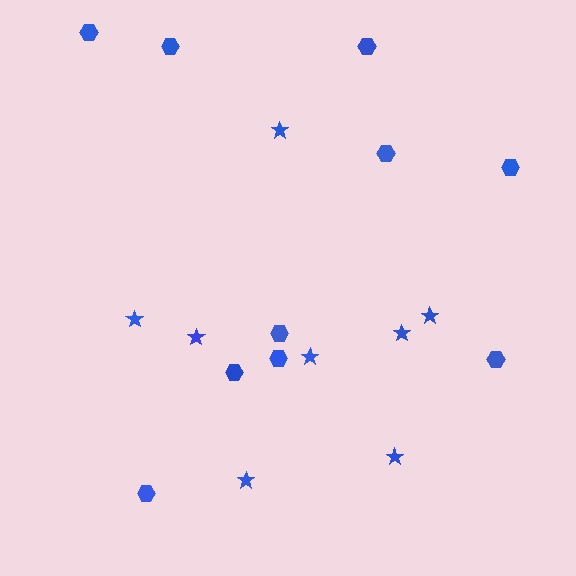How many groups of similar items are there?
There are 2 groups: one group of hexagons (10) and one group of stars (8).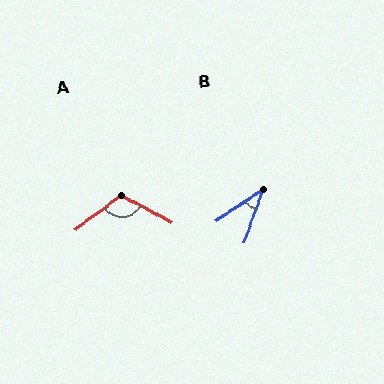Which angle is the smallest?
B, at approximately 36 degrees.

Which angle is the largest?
A, at approximately 115 degrees.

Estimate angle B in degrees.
Approximately 36 degrees.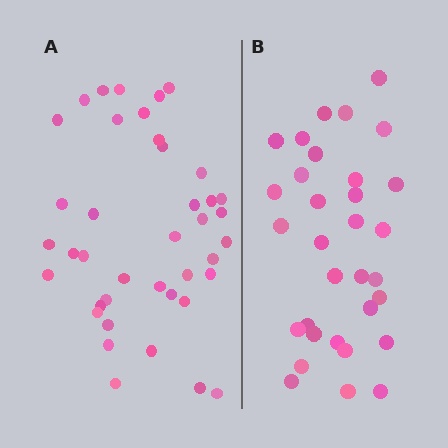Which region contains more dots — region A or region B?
Region A (the left region) has more dots.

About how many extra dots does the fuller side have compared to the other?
Region A has roughly 8 or so more dots than region B.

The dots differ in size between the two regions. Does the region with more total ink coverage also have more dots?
No. Region B has more total ink coverage because its dots are larger, but region A actually contains more individual dots. Total area can be misleading — the number of items is what matters here.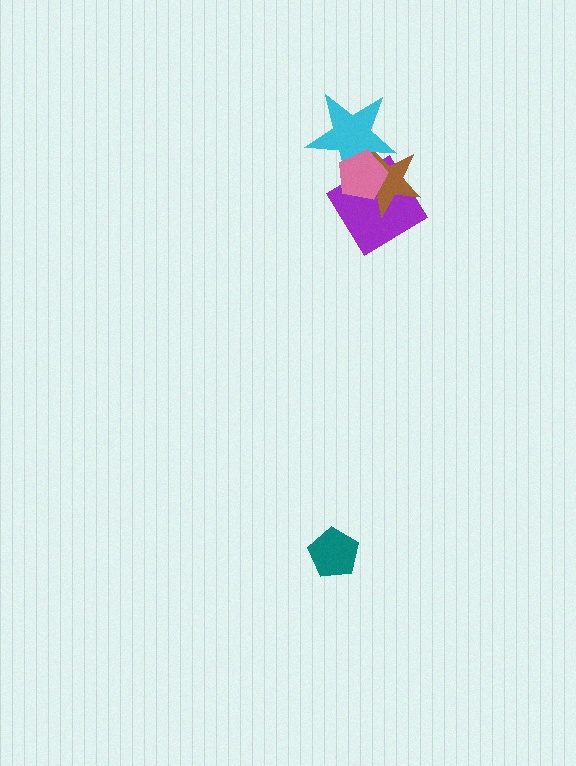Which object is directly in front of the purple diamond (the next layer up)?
The brown star is directly in front of the purple diamond.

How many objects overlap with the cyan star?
3 objects overlap with the cyan star.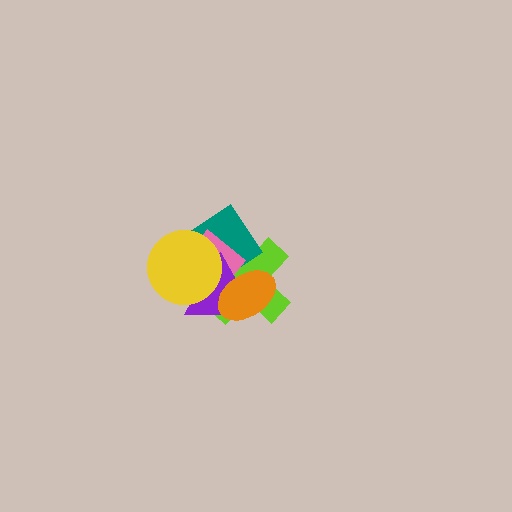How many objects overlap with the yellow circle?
4 objects overlap with the yellow circle.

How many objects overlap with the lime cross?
5 objects overlap with the lime cross.